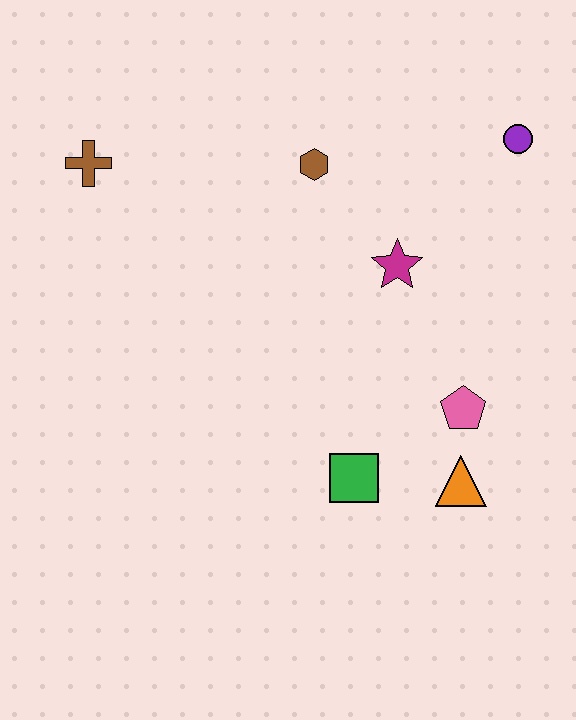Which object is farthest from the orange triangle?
The brown cross is farthest from the orange triangle.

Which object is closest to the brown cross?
The brown hexagon is closest to the brown cross.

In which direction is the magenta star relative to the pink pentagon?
The magenta star is above the pink pentagon.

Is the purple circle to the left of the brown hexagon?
No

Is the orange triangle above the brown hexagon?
No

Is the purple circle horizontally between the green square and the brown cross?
No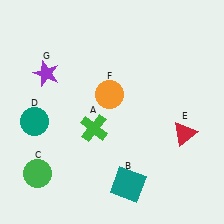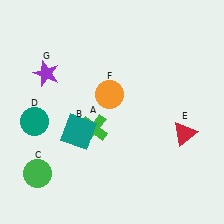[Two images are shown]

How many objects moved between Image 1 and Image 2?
1 object moved between the two images.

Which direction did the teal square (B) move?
The teal square (B) moved up.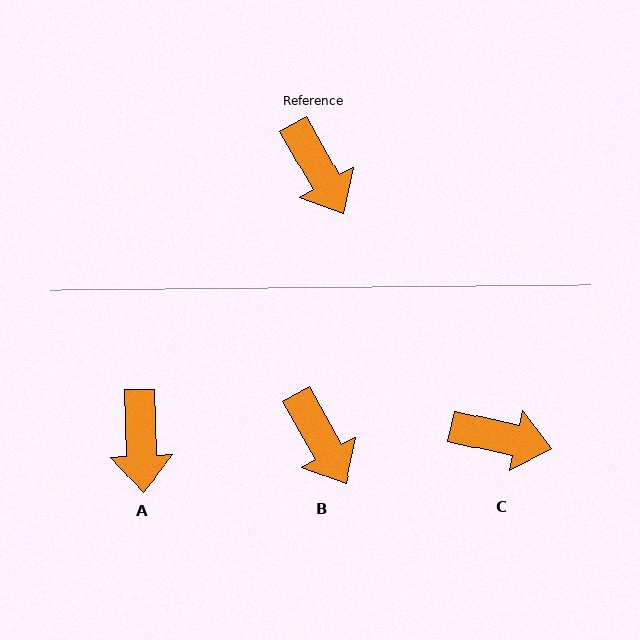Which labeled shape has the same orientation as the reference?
B.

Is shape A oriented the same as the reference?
No, it is off by about 27 degrees.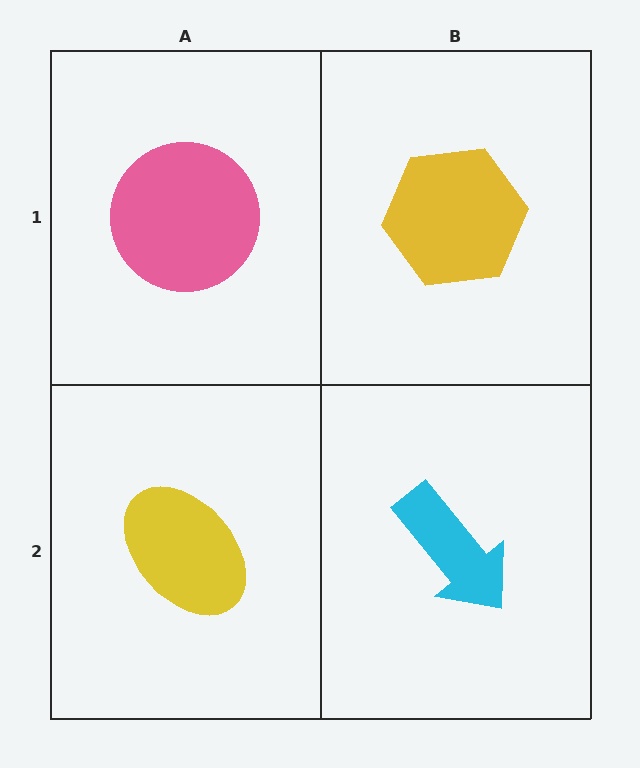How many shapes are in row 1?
2 shapes.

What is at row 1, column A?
A pink circle.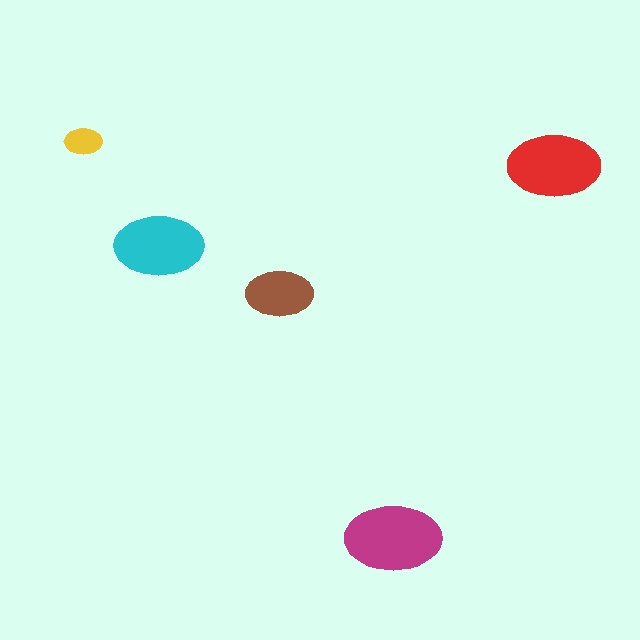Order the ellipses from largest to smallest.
the magenta one, the red one, the cyan one, the brown one, the yellow one.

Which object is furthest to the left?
The yellow ellipse is leftmost.